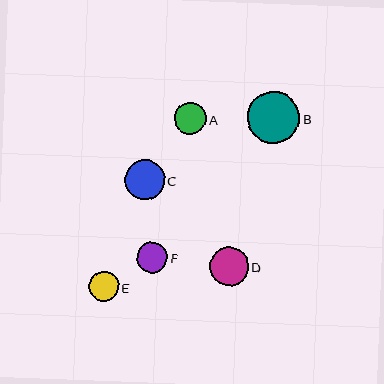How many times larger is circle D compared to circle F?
Circle D is approximately 1.3 times the size of circle F.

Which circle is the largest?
Circle B is the largest with a size of approximately 52 pixels.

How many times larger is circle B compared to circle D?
Circle B is approximately 1.3 times the size of circle D.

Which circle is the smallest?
Circle E is the smallest with a size of approximately 30 pixels.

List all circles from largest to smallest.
From largest to smallest: B, C, D, A, F, E.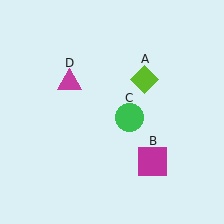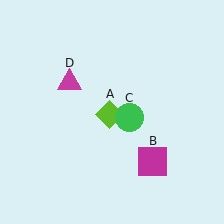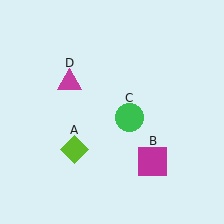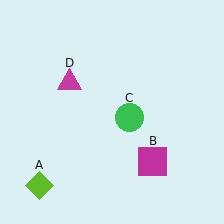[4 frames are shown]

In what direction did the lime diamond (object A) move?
The lime diamond (object A) moved down and to the left.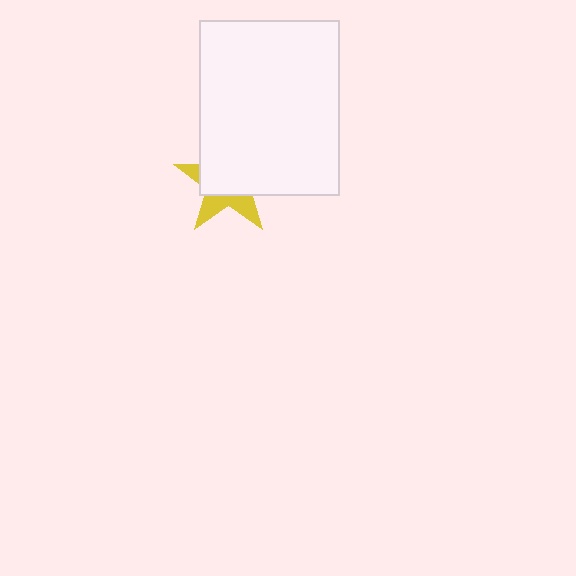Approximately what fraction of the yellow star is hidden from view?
Roughly 64% of the yellow star is hidden behind the white rectangle.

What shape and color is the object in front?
The object in front is a white rectangle.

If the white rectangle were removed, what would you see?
You would see the complete yellow star.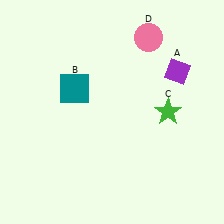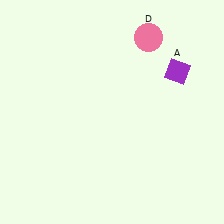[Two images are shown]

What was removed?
The green star (C), the teal square (B) were removed in Image 2.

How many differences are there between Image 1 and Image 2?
There are 2 differences between the two images.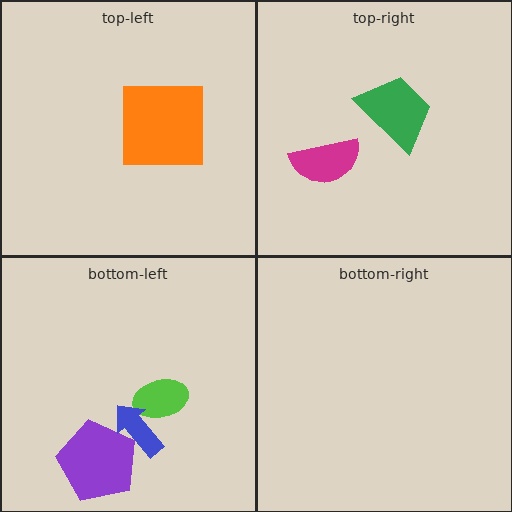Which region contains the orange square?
The top-left region.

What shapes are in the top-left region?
The orange square.